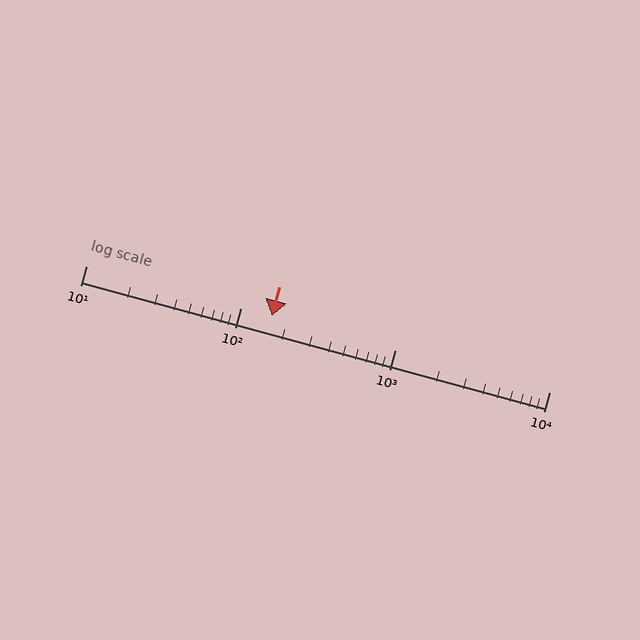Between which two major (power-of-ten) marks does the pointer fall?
The pointer is between 100 and 1000.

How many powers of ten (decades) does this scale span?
The scale spans 3 decades, from 10 to 10000.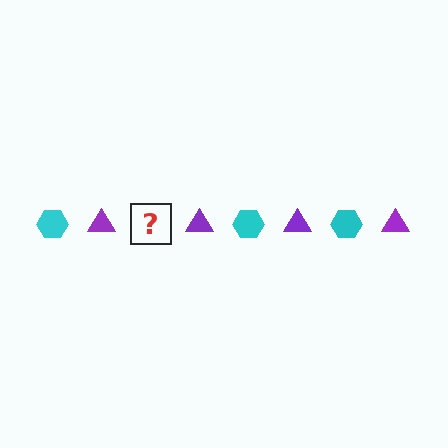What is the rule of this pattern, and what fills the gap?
The rule is that the pattern alternates between cyan hexagon and purple triangle. The gap should be filled with a cyan hexagon.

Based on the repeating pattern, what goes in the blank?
The blank should be a cyan hexagon.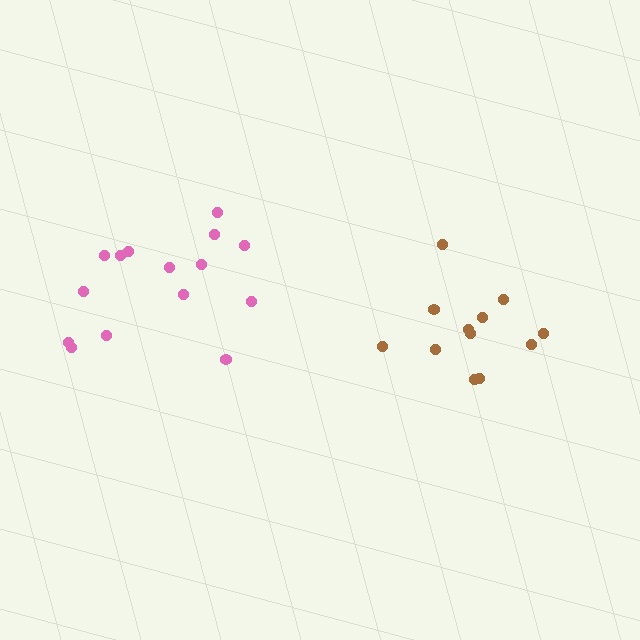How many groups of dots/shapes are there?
There are 2 groups.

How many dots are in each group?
Group 1: 12 dots, Group 2: 15 dots (27 total).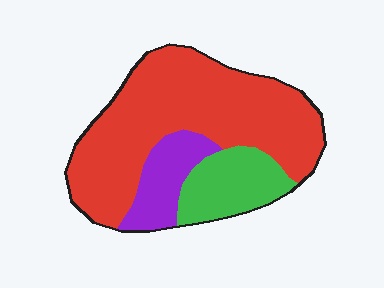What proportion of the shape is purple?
Purple covers 15% of the shape.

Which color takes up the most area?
Red, at roughly 65%.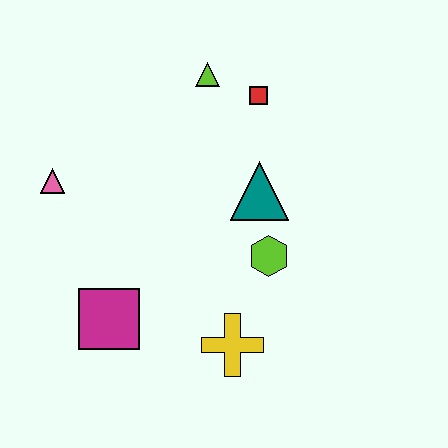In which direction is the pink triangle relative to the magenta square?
The pink triangle is above the magenta square.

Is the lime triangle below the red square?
No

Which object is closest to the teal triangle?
The lime hexagon is closest to the teal triangle.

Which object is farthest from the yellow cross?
The lime triangle is farthest from the yellow cross.